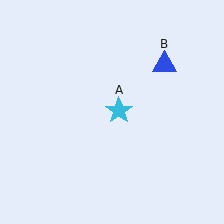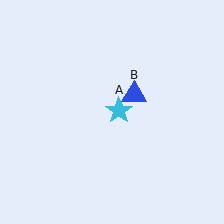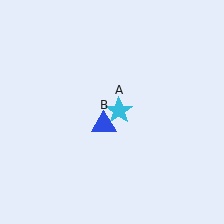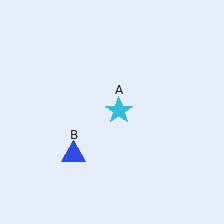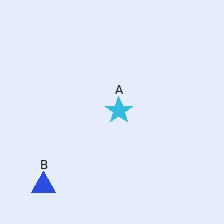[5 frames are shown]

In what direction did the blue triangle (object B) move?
The blue triangle (object B) moved down and to the left.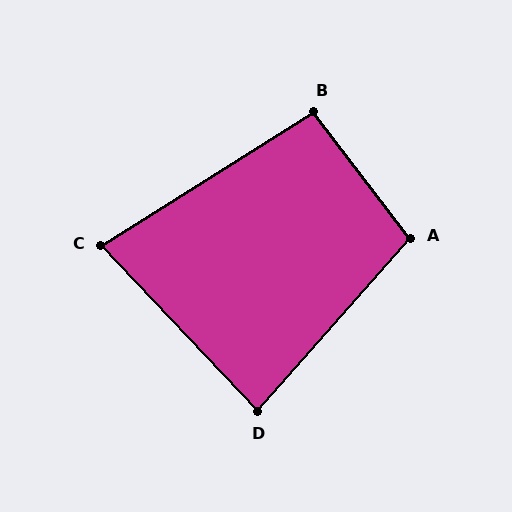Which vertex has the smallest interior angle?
C, at approximately 79 degrees.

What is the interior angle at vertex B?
Approximately 95 degrees (obtuse).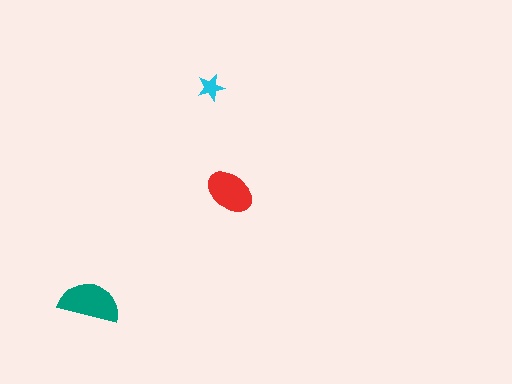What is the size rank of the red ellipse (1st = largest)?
2nd.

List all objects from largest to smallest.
The teal semicircle, the red ellipse, the cyan star.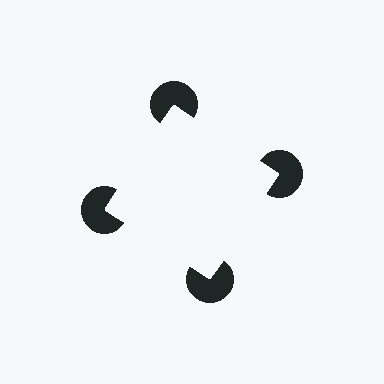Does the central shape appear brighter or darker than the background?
It typically appears slightly brighter than the background, even though no actual brightness change is drawn.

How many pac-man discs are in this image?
There are 4 — one at each vertex of the illusory square.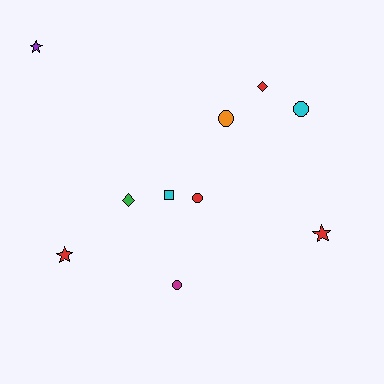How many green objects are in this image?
There is 1 green object.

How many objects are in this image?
There are 10 objects.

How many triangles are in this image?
There are no triangles.